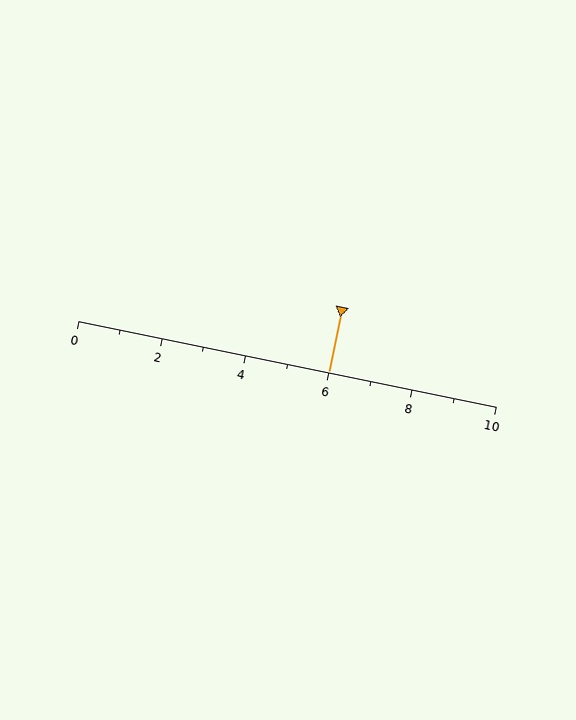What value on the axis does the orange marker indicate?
The marker indicates approximately 6.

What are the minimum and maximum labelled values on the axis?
The axis runs from 0 to 10.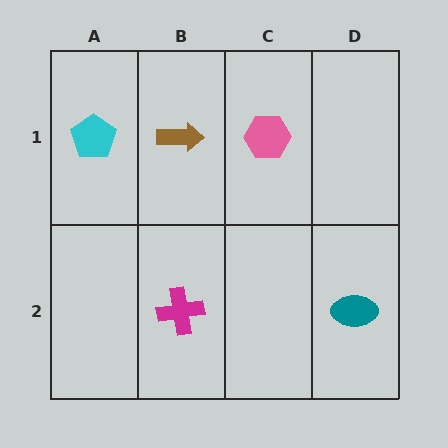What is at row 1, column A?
A cyan pentagon.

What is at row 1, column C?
A pink hexagon.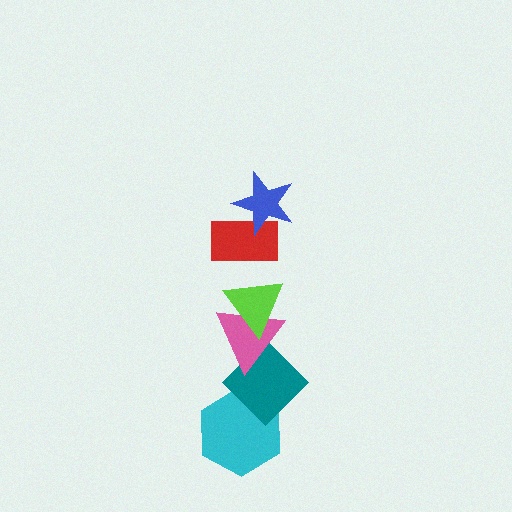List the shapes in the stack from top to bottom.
From top to bottom: the blue star, the red rectangle, the lime triangle, the pink triangle, the teal diamond, the cyan hexagon.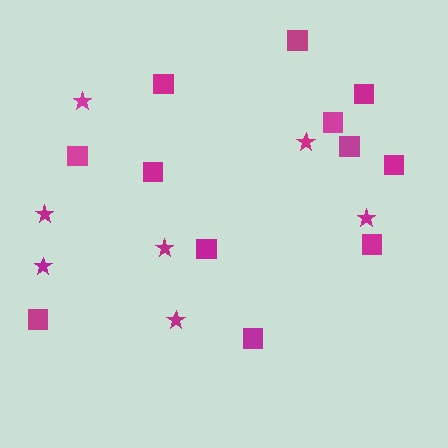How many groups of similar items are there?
There are 2 groups: one group of stars (7) and one group of squares (12).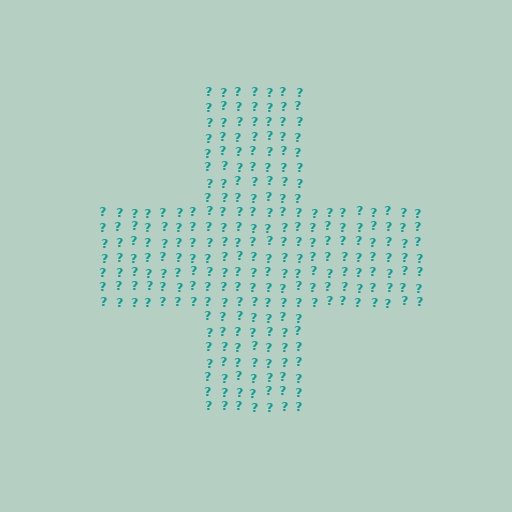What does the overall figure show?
The overall figure shows a cross.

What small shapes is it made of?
It is made of small question marks.